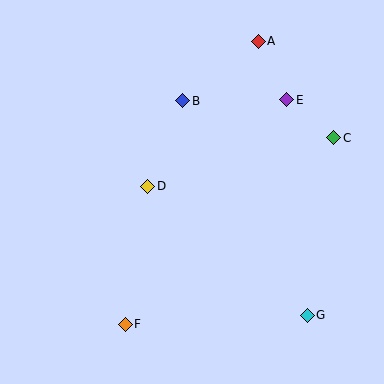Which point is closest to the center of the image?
Point D at (148, 186) is closest to the center.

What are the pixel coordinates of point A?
Point A is at (258, 41).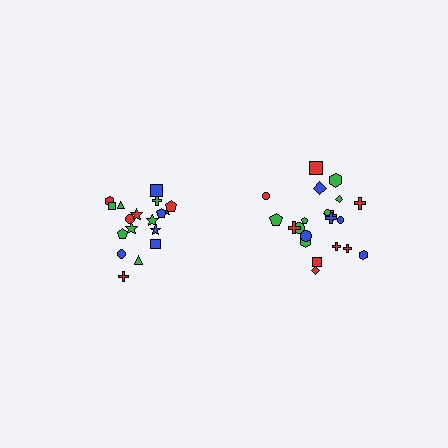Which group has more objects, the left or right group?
The right group.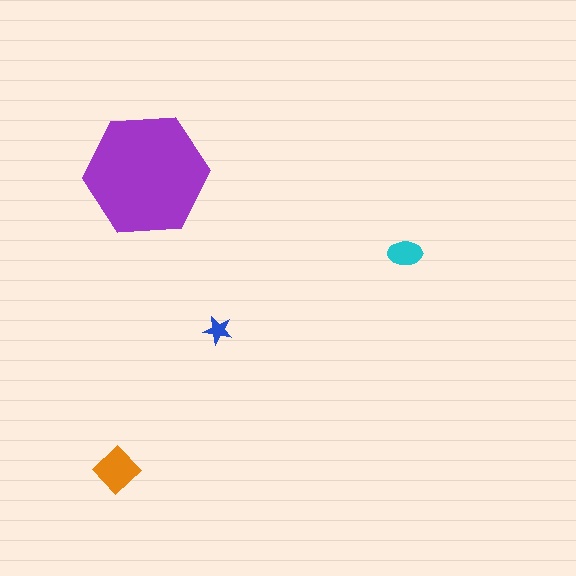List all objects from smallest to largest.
The blue star, the cyan ellipse, the orange diamond, the purple hexagon.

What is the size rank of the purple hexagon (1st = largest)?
1st.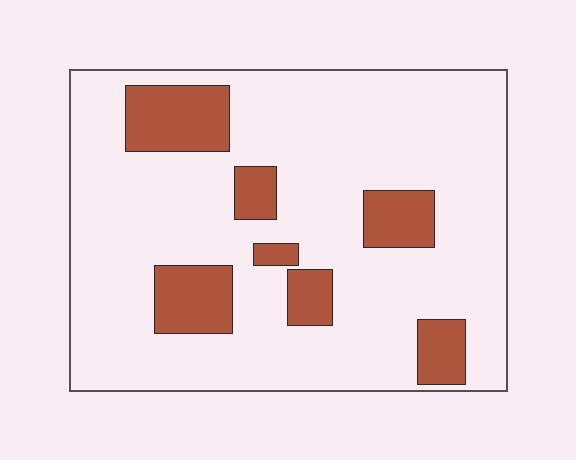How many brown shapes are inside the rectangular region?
7.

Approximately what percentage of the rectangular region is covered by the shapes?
Approximately 20%.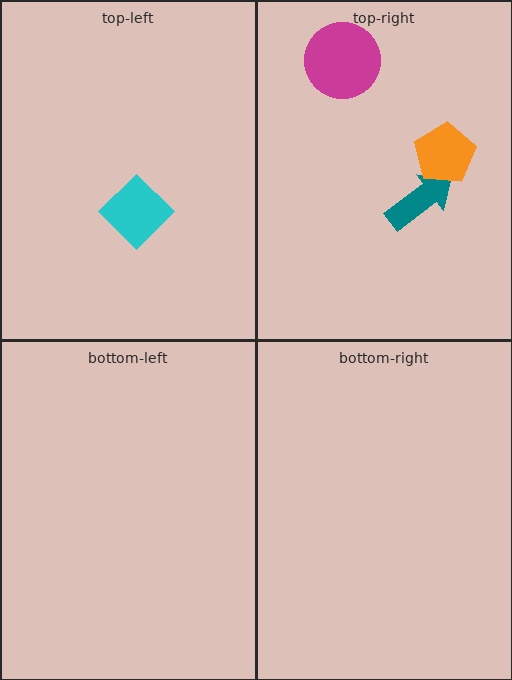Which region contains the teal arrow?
The top-right region.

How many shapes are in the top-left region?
1.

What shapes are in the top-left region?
The cyan diamond.